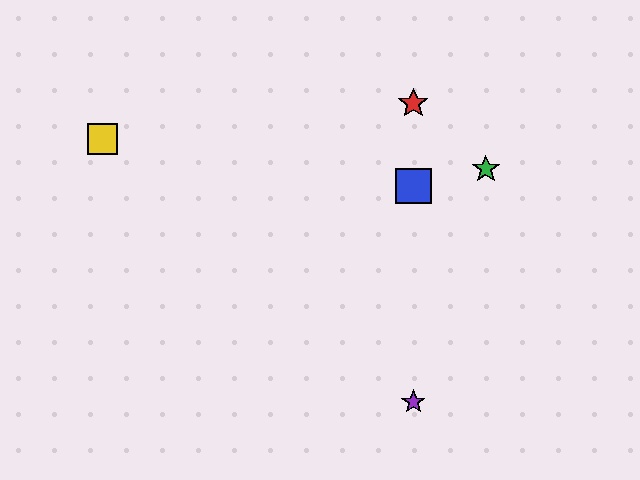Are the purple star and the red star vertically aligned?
Yes, both are at x≈413.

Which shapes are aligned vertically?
The red star, the blue square, the purple star are aligned vertically.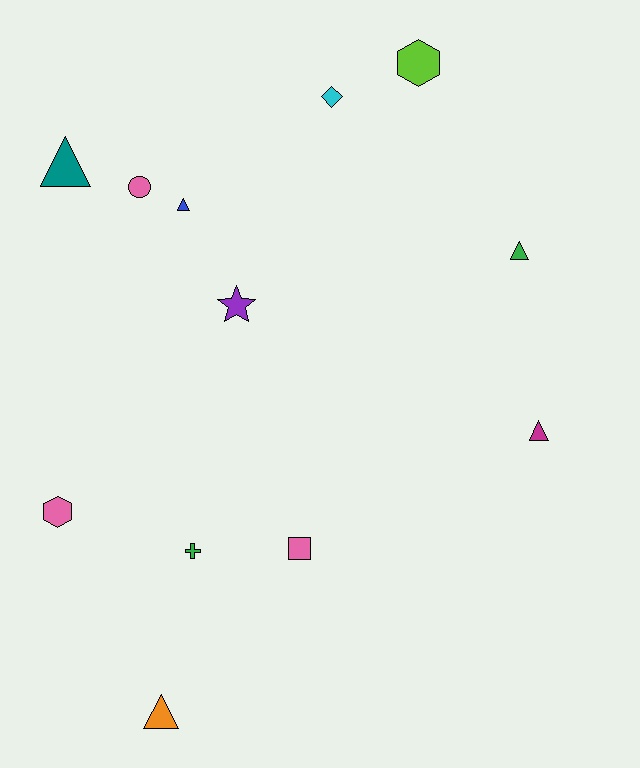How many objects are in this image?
There are 12 objects.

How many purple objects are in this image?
There is 1 purple object.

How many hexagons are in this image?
There are 2 hexagons.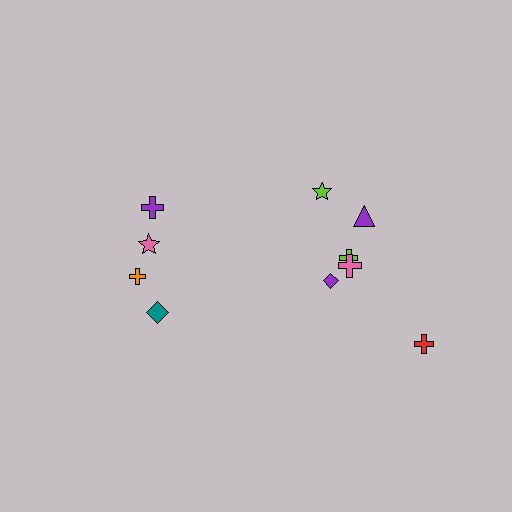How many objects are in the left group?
There are 4 objects.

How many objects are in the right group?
There are 6 objects.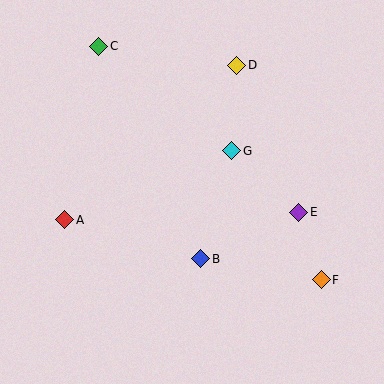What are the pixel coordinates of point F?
Point F is at (321, 280).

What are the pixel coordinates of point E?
Point E is at (299, 212).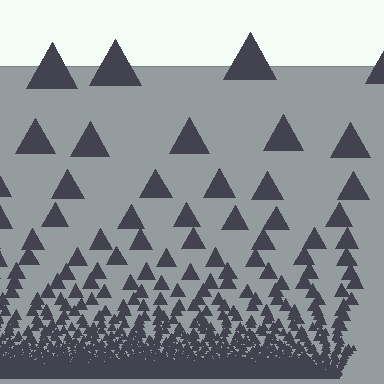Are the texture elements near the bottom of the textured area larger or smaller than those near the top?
Smaller. The gradient is inverted — elements near the bottom are smaller and denser.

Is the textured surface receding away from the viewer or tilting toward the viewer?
The surface appears to tilt toward the viewer. Texture elements get larger and sparser toward the top.